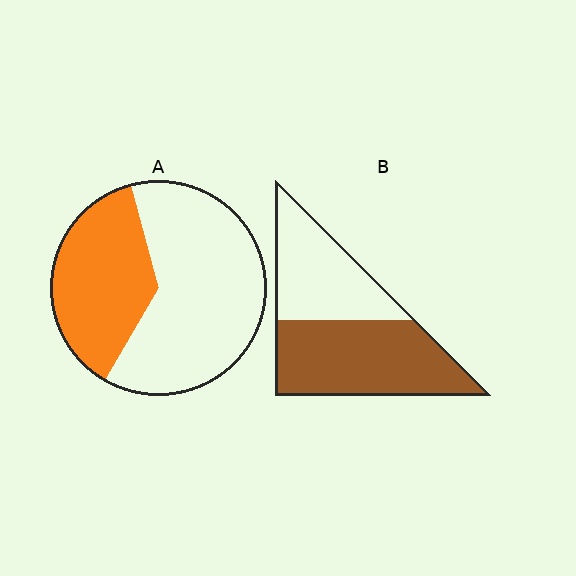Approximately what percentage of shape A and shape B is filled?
A is approximately 40% and B is approximately 60%.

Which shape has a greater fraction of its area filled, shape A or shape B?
Shape B.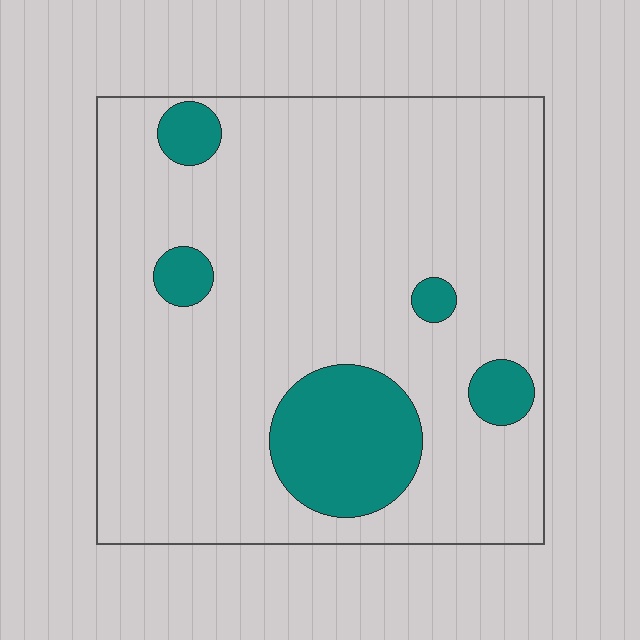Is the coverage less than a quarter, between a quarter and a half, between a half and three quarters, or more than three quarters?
Less than a quarter.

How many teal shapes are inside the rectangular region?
5.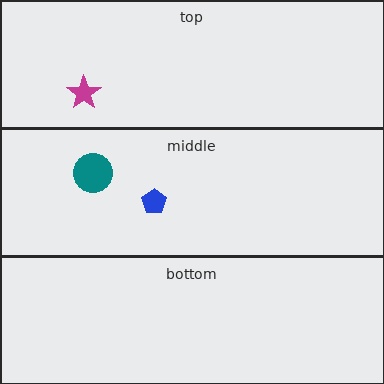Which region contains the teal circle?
The middle region.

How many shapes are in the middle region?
2.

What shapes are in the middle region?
The teal circle, the blue pentagon.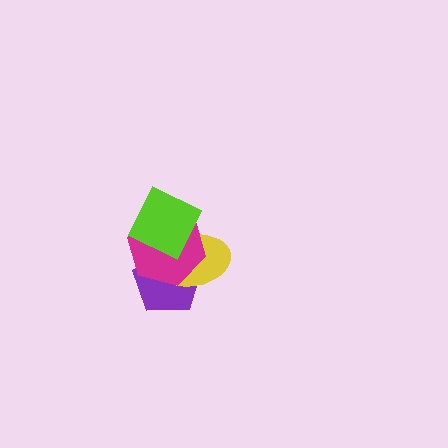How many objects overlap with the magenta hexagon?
3 objects overlap with the magenta hexagon.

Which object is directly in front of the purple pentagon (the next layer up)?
The yellow ellipse is directly in front of the purple pentagon.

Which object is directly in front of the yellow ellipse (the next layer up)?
The magenta hexagon is directly in front of the yellow ellipse.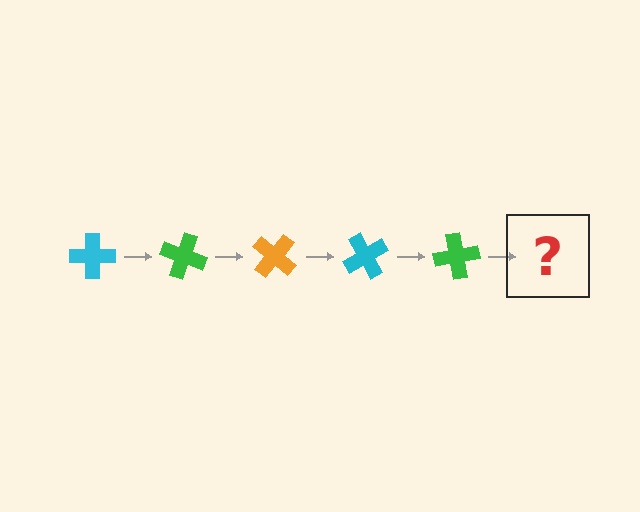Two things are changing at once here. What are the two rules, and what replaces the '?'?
The two rules are that it rotates 20 degrees each step and the color cycles through cyan, green, and orange. The '?' should be an orange cross, rotated 100 degrees from the start.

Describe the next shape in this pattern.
It should be an orange cross, rotated 100 degrees from the start.